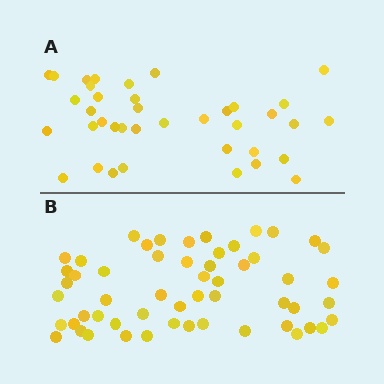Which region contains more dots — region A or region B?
Region B (the bottom region) has more dots.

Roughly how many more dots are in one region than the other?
Region B has approximately 15 more dots than region A.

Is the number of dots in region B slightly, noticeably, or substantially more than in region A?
Region B has noticeably more, but not dramatically so. The ratio is roughly 1.4 to 1.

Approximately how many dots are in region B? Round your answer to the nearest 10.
About 60 dots. (The exact count is 55, which rounds to 60.)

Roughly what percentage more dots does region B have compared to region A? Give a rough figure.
About 45% more.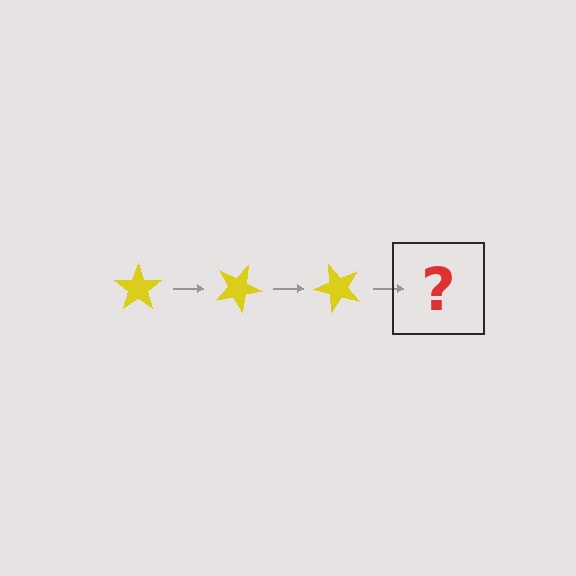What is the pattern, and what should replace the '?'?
The pattern is that the star rotates 25 degrees each step. The '?' should be a yellow star rotated 75 degrees.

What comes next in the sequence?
The next element should be a yellow star rotated 75 degrees.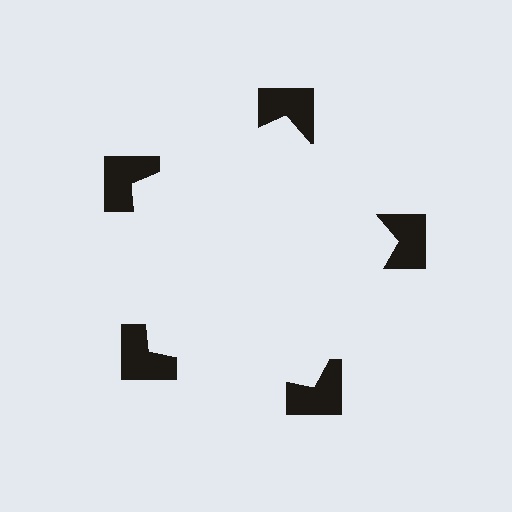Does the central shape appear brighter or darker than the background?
It typically appears slightly brighter than the background, even though no actual brightness change is drawn.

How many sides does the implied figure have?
5 sides.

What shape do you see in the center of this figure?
An illusory pentagon — its edges are inferred from the aligned wedge cuts in the notched squares, not physically drawn.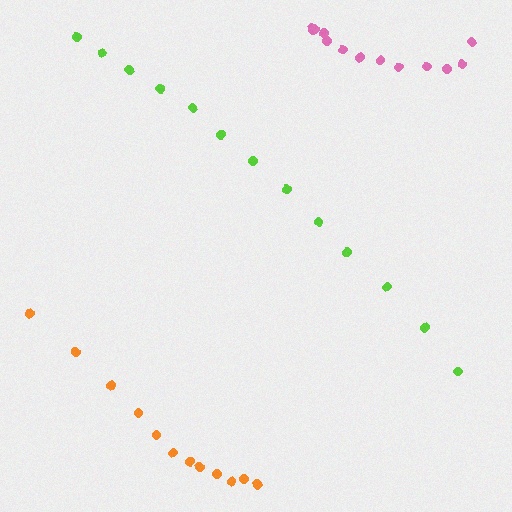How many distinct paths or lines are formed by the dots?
There are 3 distinct paths.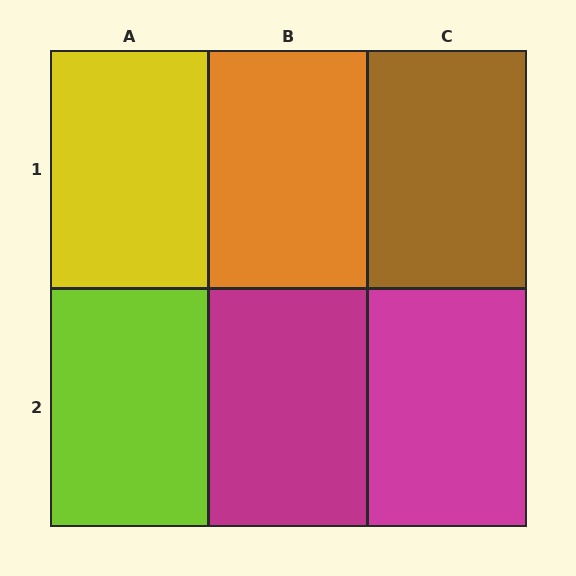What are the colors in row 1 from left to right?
Yellow, orange, brown.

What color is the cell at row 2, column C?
Magenta.